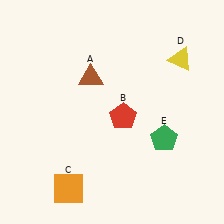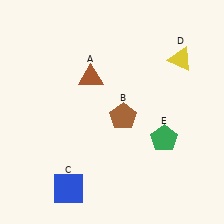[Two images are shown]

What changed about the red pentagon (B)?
In Image 1, B is red. In Image 2, it changed to brown.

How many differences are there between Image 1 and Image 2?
There are 2 differences between the two images.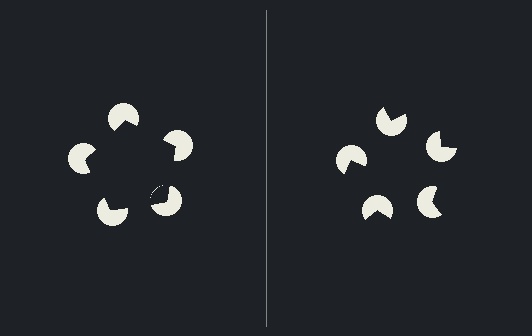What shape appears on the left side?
An illusory pentagon.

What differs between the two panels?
The pac-man discs are positioned identically on both sides; only the wedge orientations differ. On the left they align to a pentagon; on the right they are misaligned.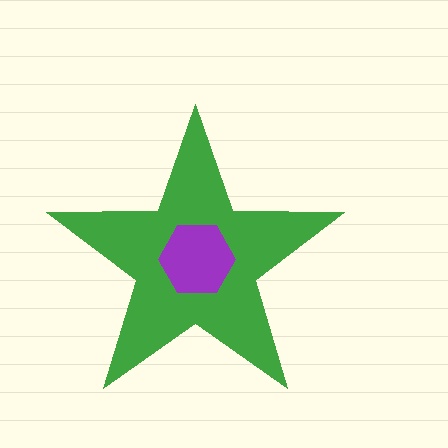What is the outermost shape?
The green star.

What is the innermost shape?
The purple hexagon.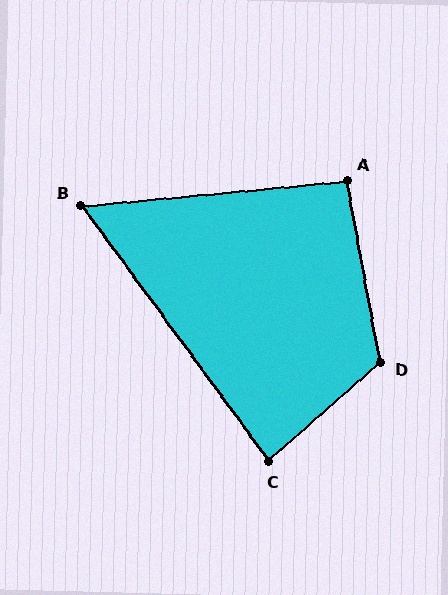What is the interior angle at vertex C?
Approximately 85 degrees (acute).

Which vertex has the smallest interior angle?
B, at approximately 59 degrees.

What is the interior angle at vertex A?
Approximately 95 degrees (obtuse).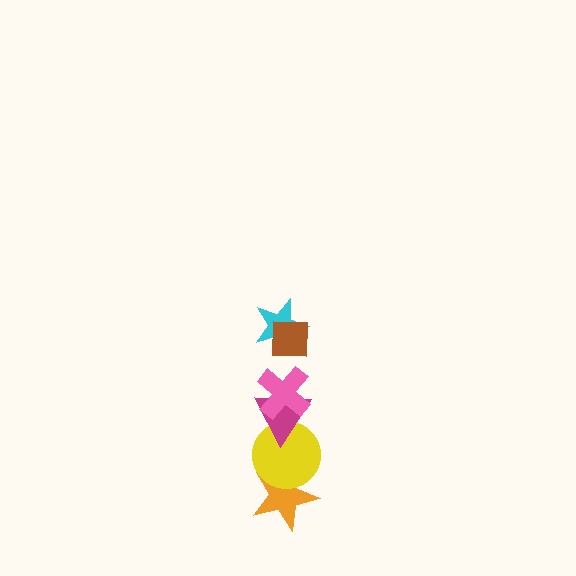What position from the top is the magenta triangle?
The magenta triangle is 4th from the top.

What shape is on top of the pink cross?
The cyan star is on top of the pink cross.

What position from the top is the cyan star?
The cyan star is 2nd from the top.